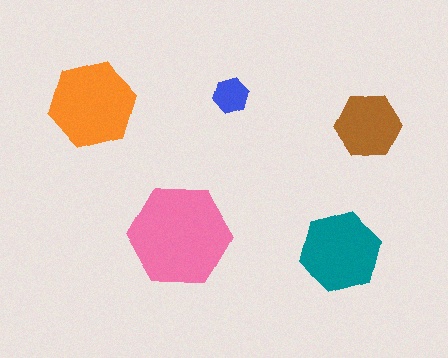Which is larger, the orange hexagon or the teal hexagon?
The orange one.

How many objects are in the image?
There are 5 objects in the image.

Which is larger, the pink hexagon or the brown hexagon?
The pink one.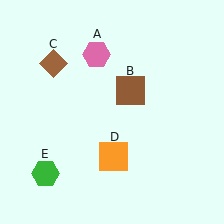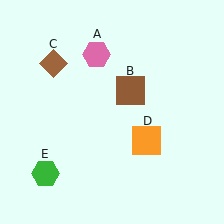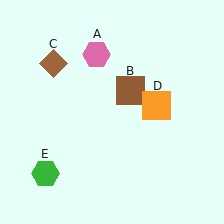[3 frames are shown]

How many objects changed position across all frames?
1 object changed position: orange square (object D).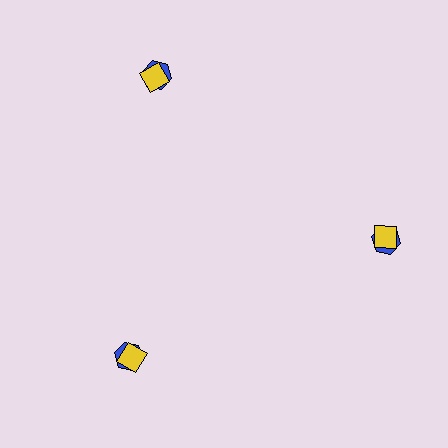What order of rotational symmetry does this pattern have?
This pattern has 3-fold rotational symmetry.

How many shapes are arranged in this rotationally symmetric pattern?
There are 6 shapes, arranged in 3 groups of 2.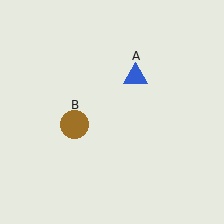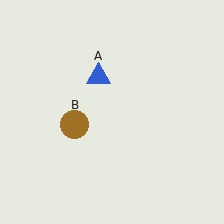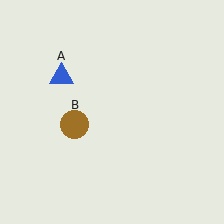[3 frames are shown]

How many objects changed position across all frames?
1 object changed position: blue triangle (object A).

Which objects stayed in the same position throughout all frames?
Brown circle (object B) remained stationary.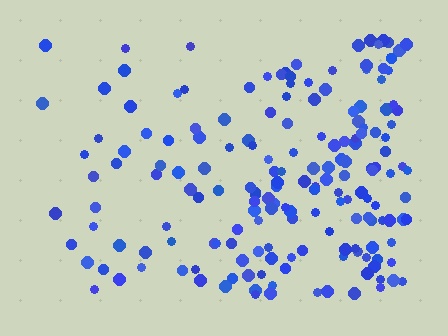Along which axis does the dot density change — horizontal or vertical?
Horizontal.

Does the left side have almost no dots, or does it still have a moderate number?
Still a moderate number, just noticeably fewer than the right.